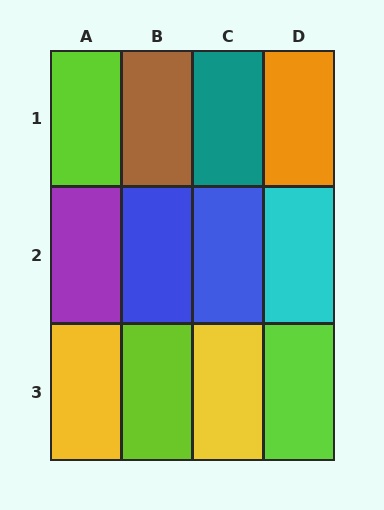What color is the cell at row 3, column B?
Lime.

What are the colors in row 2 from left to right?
Purple, blue, blue, cyan.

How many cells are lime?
3 cells are lime.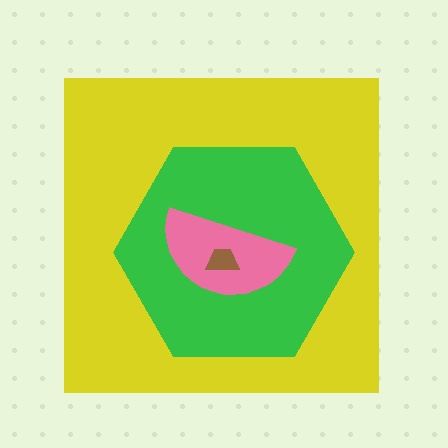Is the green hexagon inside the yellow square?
Yes.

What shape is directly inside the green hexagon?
The pink semicircle.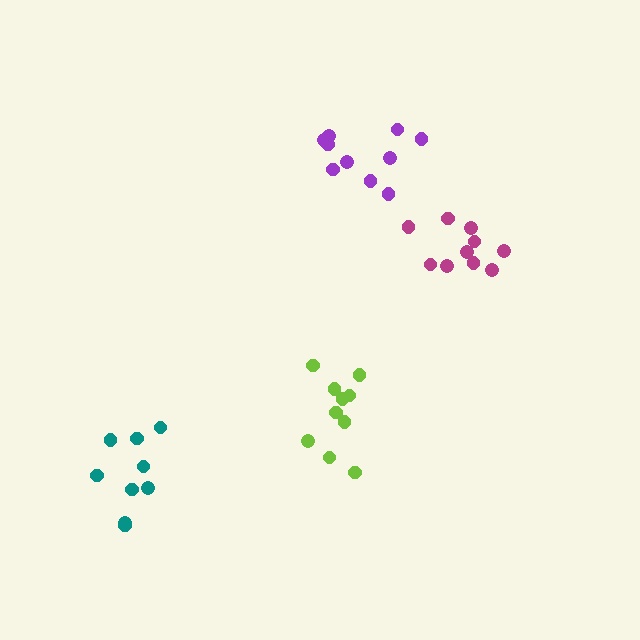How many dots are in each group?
Group 1: 9 dots, Group 2: 10 dots, Group 3: 10 dots, Group 4: 10 dots (39 total).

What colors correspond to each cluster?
The clusters are colored: teal, magenta, lime, purple.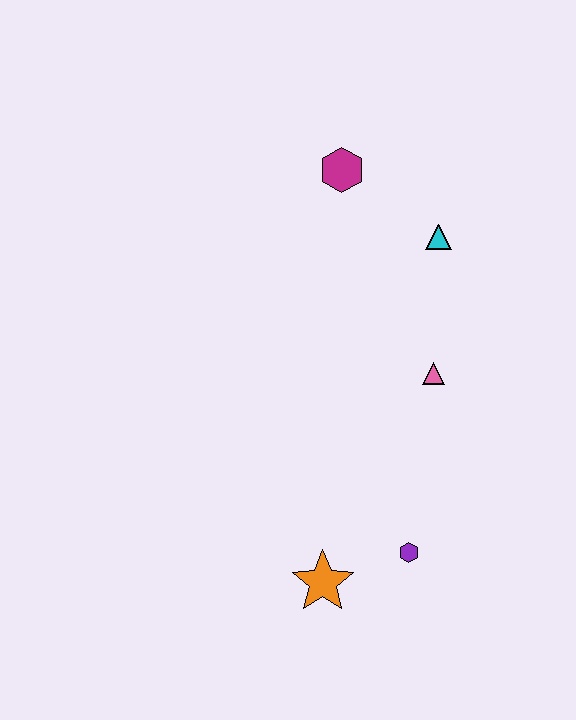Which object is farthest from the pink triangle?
The orange star is farthest from the pink triangle.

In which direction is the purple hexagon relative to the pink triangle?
The purple hexagon is below the pink triangle.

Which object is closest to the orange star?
The purple hexagon is closest to the orange star.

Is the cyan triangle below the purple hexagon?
No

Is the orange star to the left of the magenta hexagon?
Yes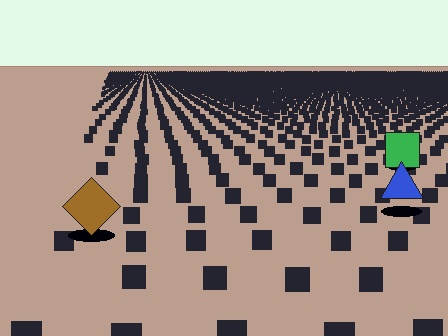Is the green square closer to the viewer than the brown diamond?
No. The brown diamond is closer — you can tell from the texture gradient: the ground texture is coarser near it.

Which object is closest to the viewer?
The brown diamond is closest. The texture marks near it are larger and more spread out.